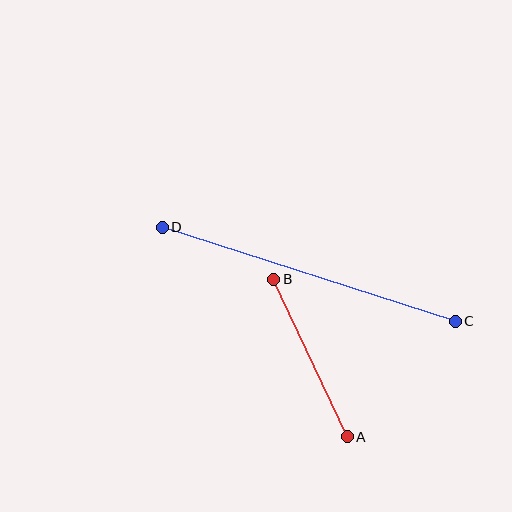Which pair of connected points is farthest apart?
Points C and D are farthest apart.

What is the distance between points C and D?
The distance is approximately 307 pixels.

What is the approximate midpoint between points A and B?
The midpoint is at approximately (311, 358) pixels.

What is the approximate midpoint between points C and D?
The midpoint is at approximately (309, 274) pixels.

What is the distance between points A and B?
The distance is approximately 173 pixels.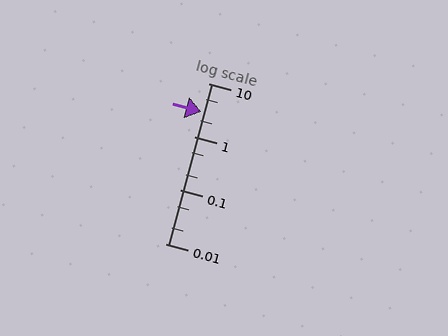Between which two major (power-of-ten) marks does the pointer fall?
The pointer is between 1 and 10.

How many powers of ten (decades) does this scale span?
The scale spans 3 decades, from 0.01 to 10.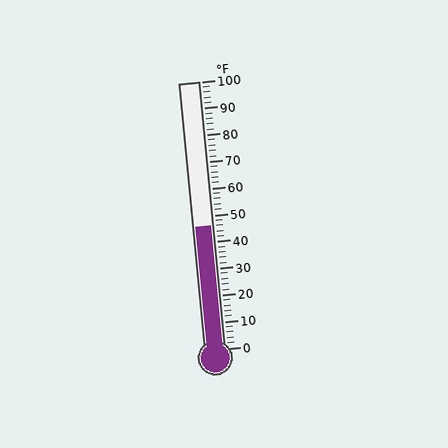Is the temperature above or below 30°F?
The temperature is above 30°F.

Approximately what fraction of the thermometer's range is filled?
The thermometer is filled to approximately 45% of its range.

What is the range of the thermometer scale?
The thermometer scale ranges from 0°F to 100°F.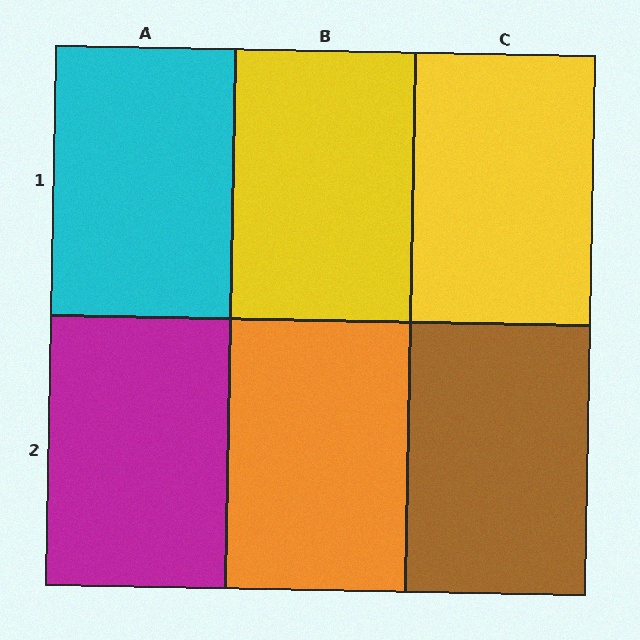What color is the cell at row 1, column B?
Yellow.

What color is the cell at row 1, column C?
Yellow.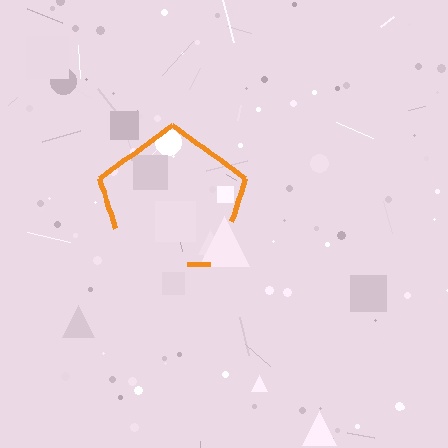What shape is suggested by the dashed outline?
The dashed outline suggests a pentagon.